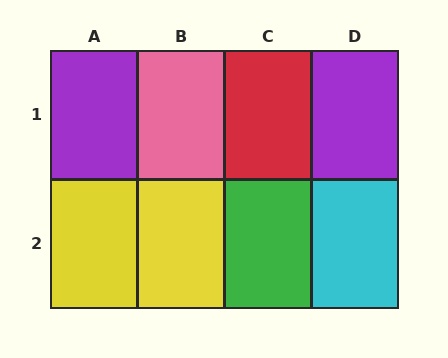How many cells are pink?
1 cell is pink.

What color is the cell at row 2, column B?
Yellow.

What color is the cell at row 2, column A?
Yellow.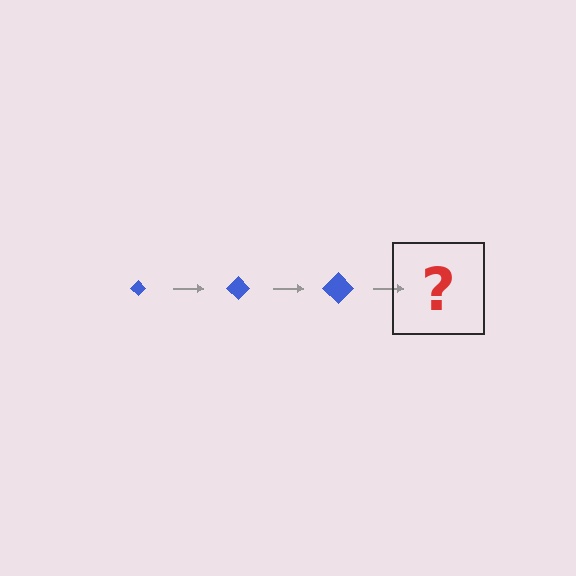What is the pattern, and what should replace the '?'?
The pattern is that the diamond gets progressively larger each step. The '?' should be a blue diamond, larger than the previous one.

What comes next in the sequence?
The next element should be a blue diamond, larger than the previous one.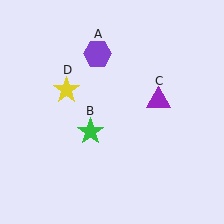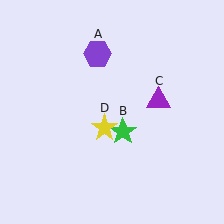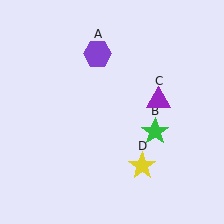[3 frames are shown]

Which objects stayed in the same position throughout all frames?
Purple hexagon (object A) and purple triangle (object C) remained stationary.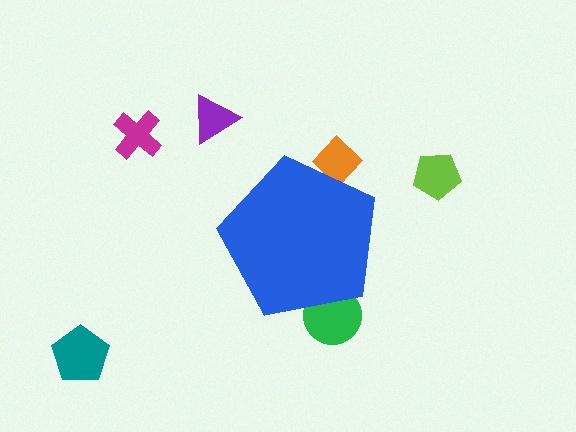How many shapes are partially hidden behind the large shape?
2 shapes are partially hidden.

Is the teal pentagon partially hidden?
No, the teal pentagon is fully visible.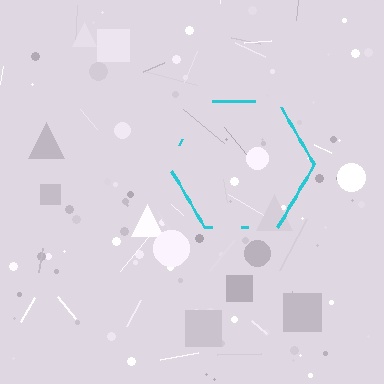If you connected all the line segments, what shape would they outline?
They would outline a hexagon.